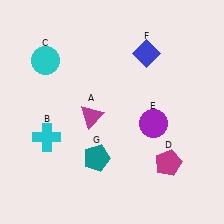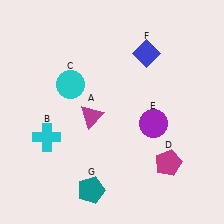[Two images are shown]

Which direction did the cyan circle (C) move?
The cyan circle (C) moved right.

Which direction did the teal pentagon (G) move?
The teal pentagon (G) moved down.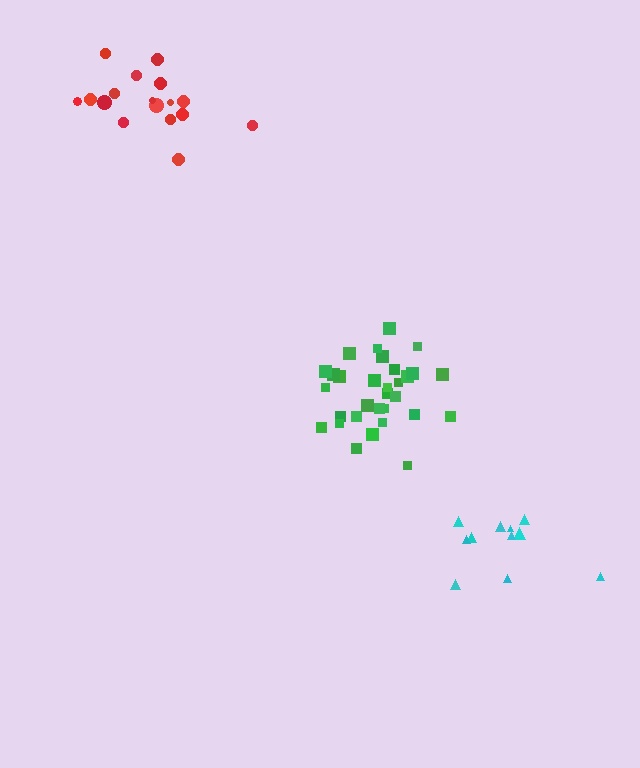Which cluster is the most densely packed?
Green.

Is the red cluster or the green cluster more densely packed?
Green.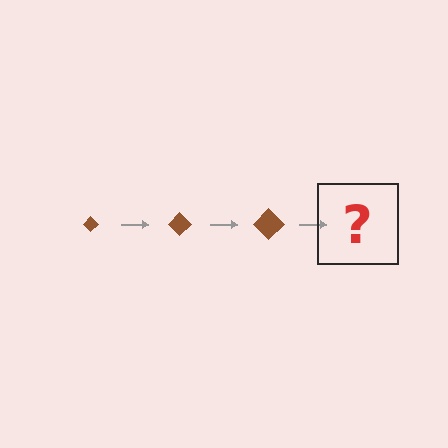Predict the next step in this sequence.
The next step is a brown diamond, larger than the previous one.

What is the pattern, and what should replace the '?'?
The pattern is that the diamond gets progressively larger each step. The '?' should be a brown diamond, larger than the previous one.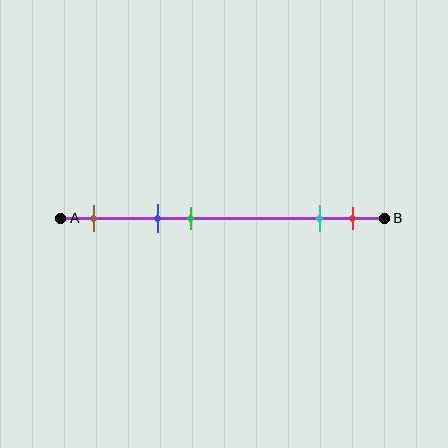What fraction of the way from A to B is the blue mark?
The blue mark is approximately 30% (0.3) of the way from A to B.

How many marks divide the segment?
There are 5 marks dividing the segment.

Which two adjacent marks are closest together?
The cyan and red marks are the closest adjacent pair.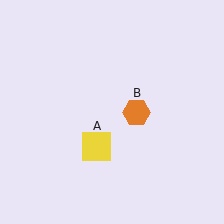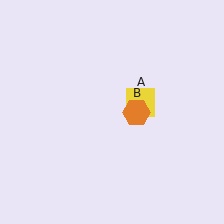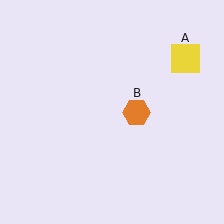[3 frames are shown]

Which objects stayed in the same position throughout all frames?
Orange hexagon (object B) remained stationary.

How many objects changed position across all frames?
1 object changed position: yellow square (object A).